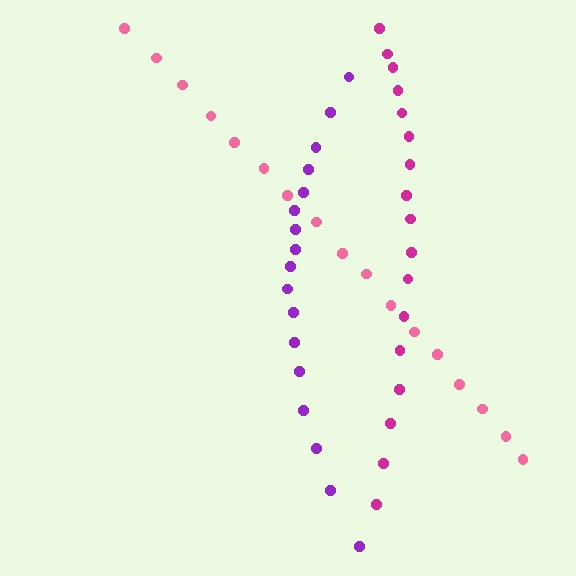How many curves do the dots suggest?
There are 3 distinct paths.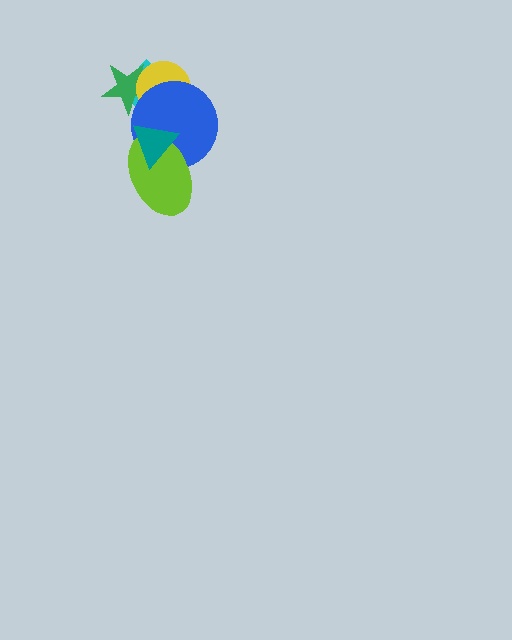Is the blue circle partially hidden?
Yes, it is partially covered by another shape.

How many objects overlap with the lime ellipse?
2 objects overlap with the lime ellipse.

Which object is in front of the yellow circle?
The blue circle is in front of the yellow circle.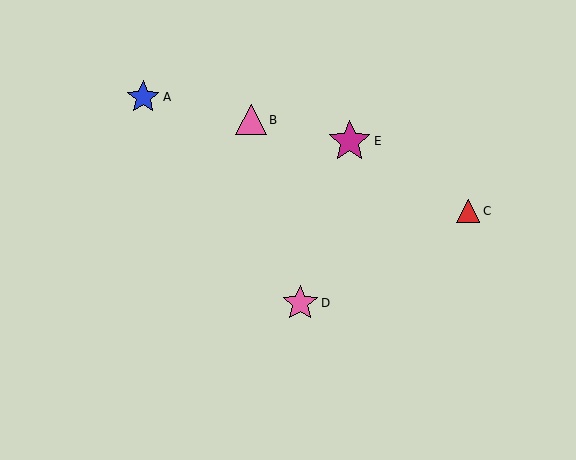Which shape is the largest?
The magenta star (labeled E) is the largest.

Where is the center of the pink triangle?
The center of the pink triangle is at (251, 120).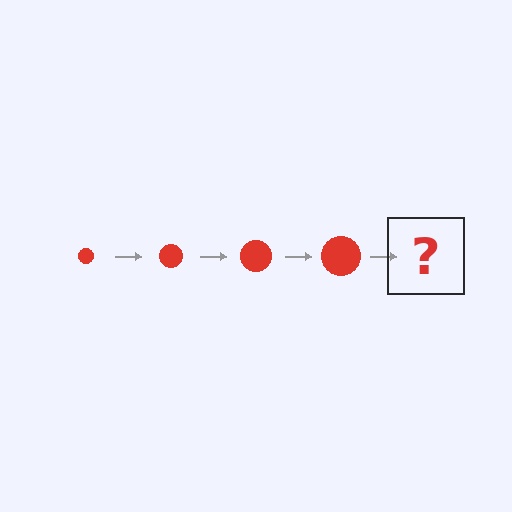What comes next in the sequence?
The next element should be a red circle, larger than the previous one.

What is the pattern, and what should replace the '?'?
The pattern is that the circle gets progressively larger each step. The '?' should be a red circle, larger than the previous one.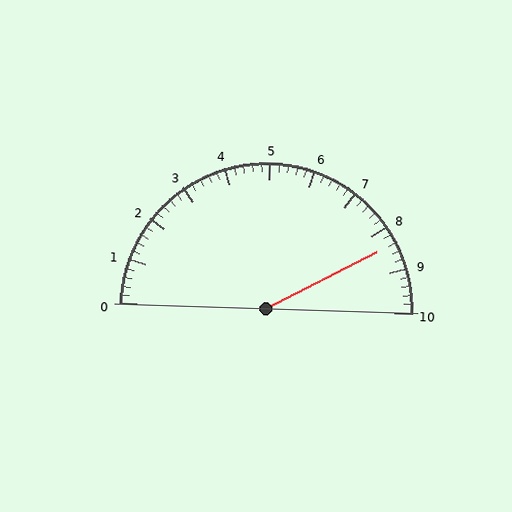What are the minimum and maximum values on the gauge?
The gauge ranges from 0 to 10.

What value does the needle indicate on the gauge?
The needle indicates approximately 8.4.